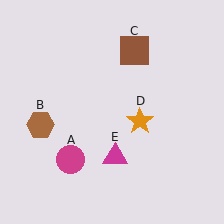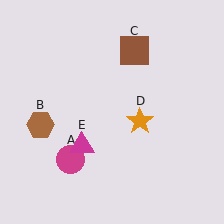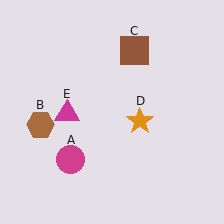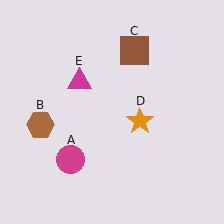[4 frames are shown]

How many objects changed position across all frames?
1 object changed position: magenta triangle (object E).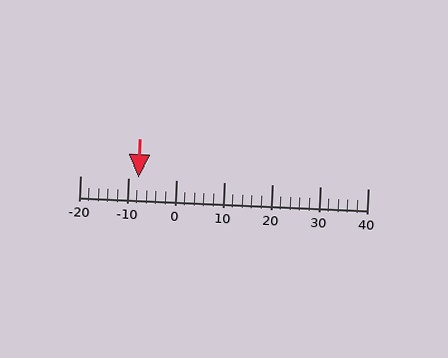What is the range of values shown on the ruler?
The ruler shows values from -20 to 40.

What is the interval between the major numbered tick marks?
The major tick marks are spaced 10 units apart.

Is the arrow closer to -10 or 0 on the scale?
The arrow is closer to -10.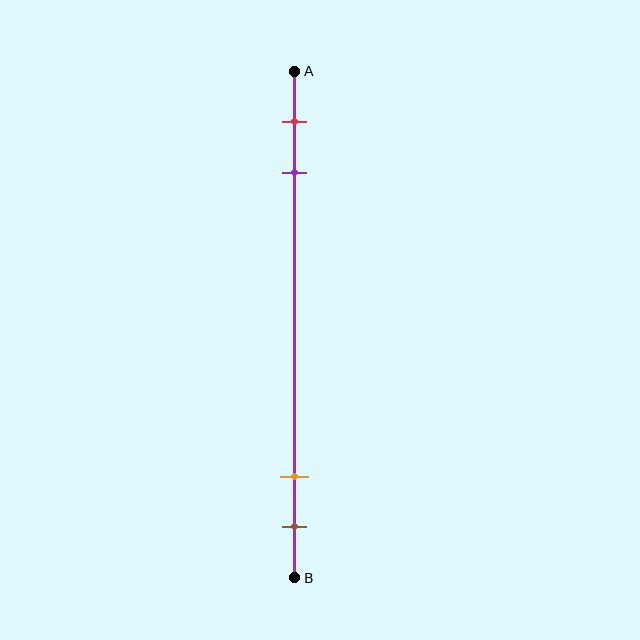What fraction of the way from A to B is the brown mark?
The brown mark is approximately 90% (0.9) of the way from A to B.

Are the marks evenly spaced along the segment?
No, the marks are not evenly spaced.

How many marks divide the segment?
There are 4 marks dividing the segment.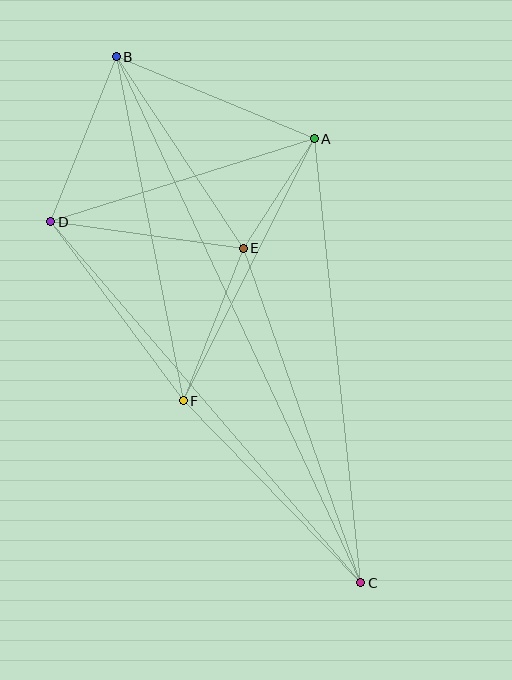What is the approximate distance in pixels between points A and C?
The distance between A and C is approximately 446 pixels.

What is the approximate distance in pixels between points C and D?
The distance between C and D is approximately 476 pixels.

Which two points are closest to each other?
Points A and E are closest to each other.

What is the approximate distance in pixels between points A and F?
The distance between A and F is approximately 293 pixels.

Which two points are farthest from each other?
Points B and C are farthest from each other.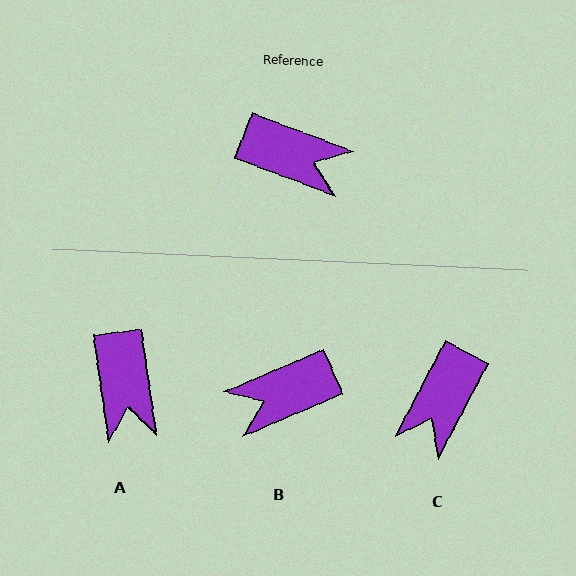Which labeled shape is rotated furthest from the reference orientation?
B, about 136 degrees away.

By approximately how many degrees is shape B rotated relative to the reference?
Approximately 136 degrees clockwise.